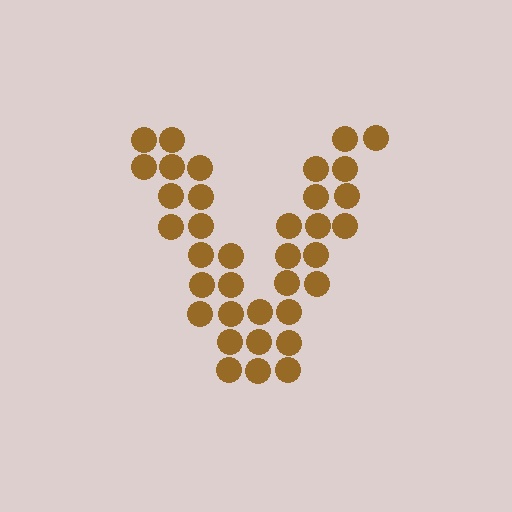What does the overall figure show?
The overall figure shows the letter V.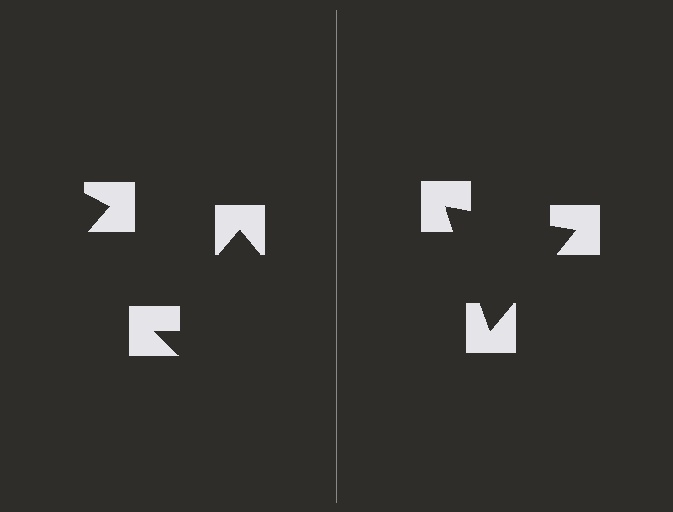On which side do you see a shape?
An illusory triangle appears on the right side. On the left side the wedge cuts are rotated, so no coherent shape forms.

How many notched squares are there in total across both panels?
6 — 3 on each side.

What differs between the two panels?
The notched squares are positioned identically on both sides; only the wedge orientations differ. On the right they align to a triangle; on the left they are misaligned.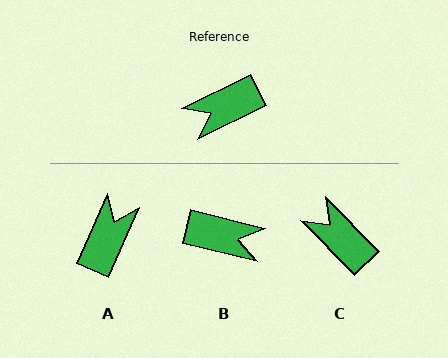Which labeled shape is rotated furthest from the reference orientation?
A, about 141 degrees away.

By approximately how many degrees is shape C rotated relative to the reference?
Approximately 72 degrees clockwise.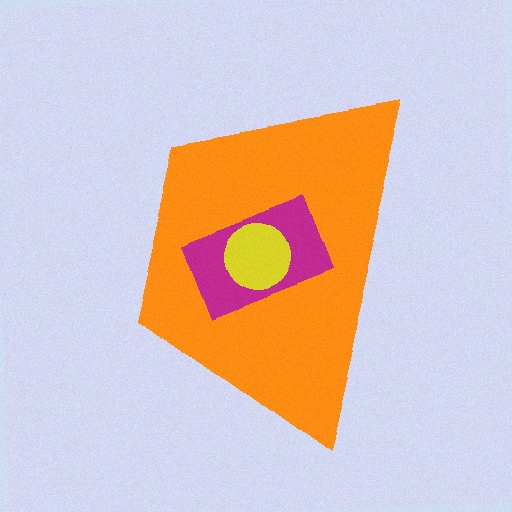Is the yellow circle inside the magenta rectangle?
Yes.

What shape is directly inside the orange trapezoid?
The magenta rectangle.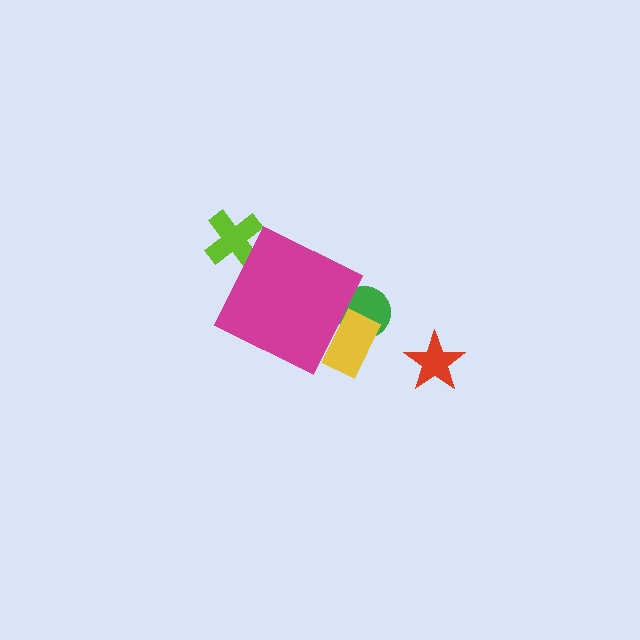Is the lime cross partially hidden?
Yes, the lime cross is partially hidden behind the magenta diamond.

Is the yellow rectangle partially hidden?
Yes, the yellow rectangle is partially hidden behind the magenta diamond.